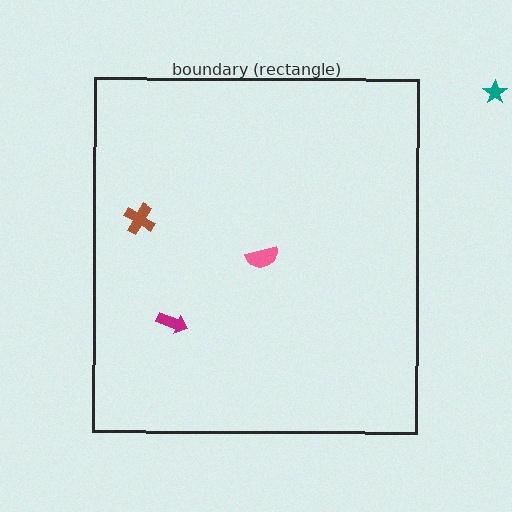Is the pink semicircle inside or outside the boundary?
Inside.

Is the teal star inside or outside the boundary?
Outside.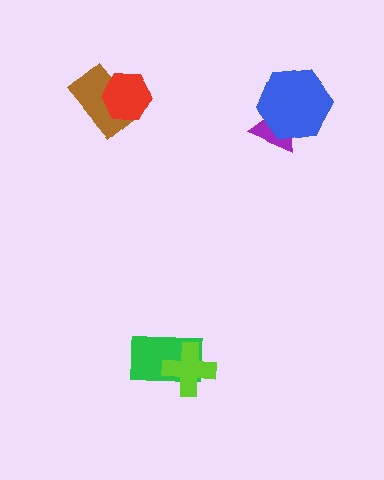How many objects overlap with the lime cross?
1 object overlaps with the lime cross.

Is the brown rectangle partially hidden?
Yes, it is partially covered by another shape.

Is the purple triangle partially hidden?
Yes, it is partially covered by another shape.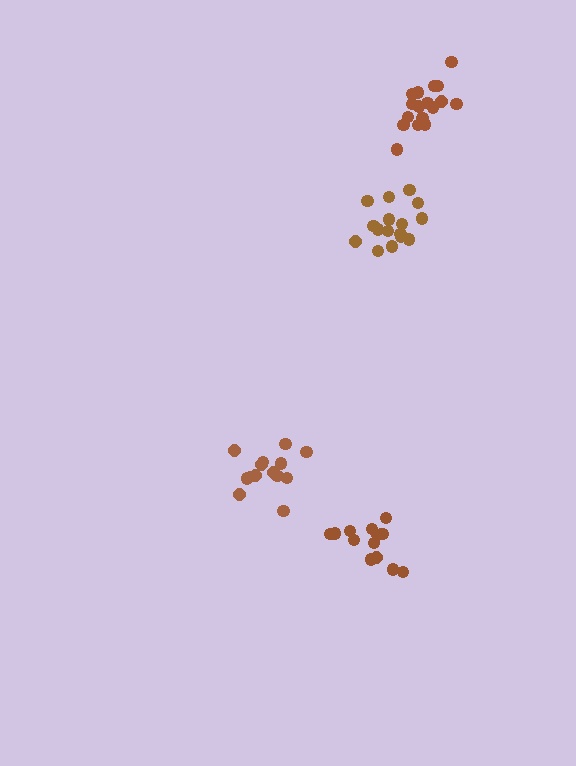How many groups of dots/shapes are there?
There are 4 groups.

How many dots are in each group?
Group 1: 15 dots, Group 2: 17 dots, Group 3: 16 dots, Group 4: 14 dots (62 total).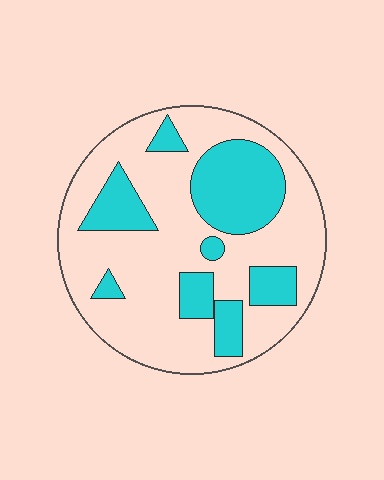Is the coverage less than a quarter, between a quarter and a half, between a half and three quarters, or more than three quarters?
Between a quarter and a half.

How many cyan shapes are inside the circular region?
8.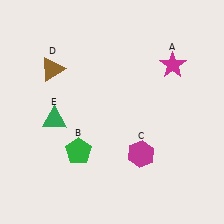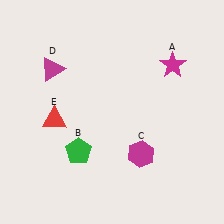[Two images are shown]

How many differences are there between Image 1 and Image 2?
There are 2 differences between the two images.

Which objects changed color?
D changed from brown to magenta. E changed from green to red.